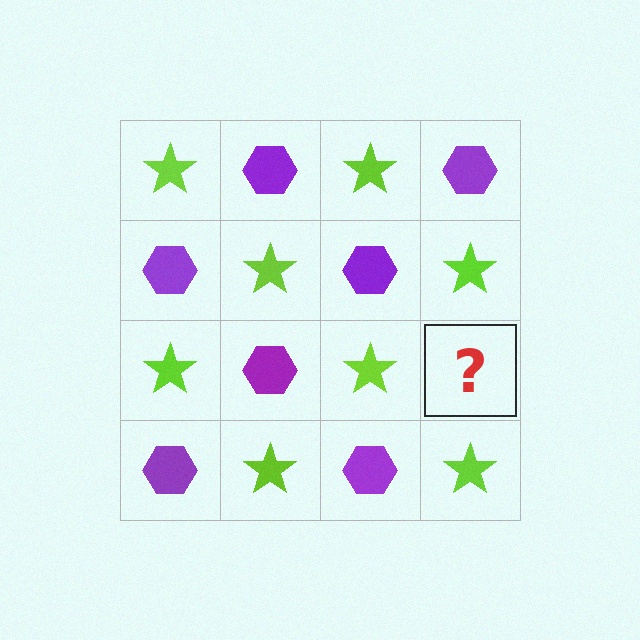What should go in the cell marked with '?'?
The missing cell should contain a purple hexagon.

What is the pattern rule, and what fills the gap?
The rule is that it alternates lime star and purple hexagon in a checkerboard pattern. The gap should be filled with a purple hexagon.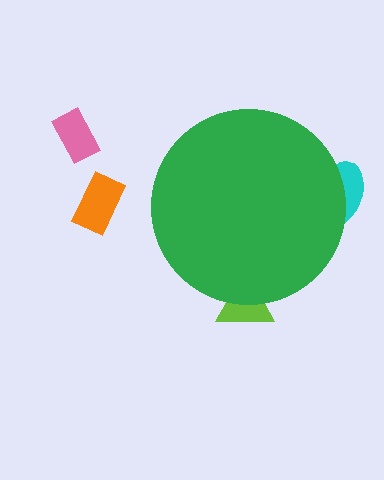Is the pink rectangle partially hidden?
No, the pink rectangle is fully visible.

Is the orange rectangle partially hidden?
No, the orange rectangle is fully visible.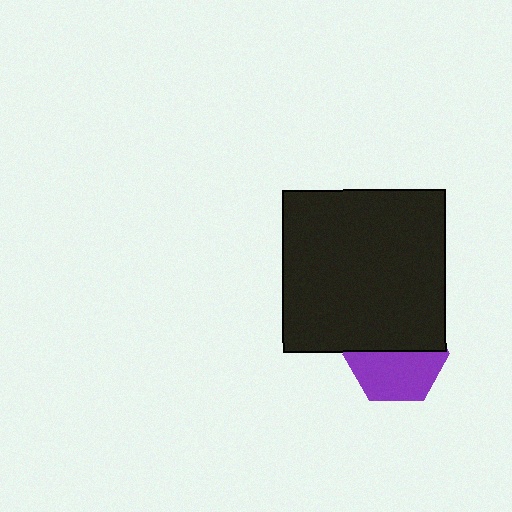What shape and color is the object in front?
The object in front is a black square.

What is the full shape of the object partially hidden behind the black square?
The partially hidden object is a purple hexagon.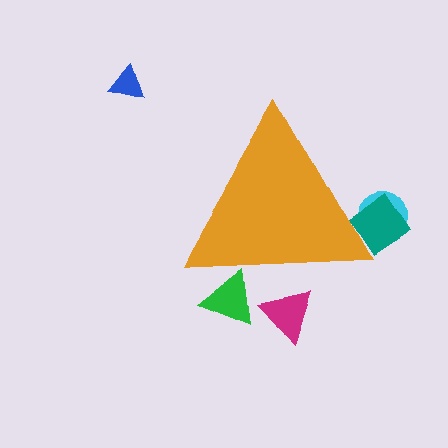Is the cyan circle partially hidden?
Yes, the cyan circle is partially hidden behind the orange triangle.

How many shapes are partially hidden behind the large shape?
4 shapes are partially hidden.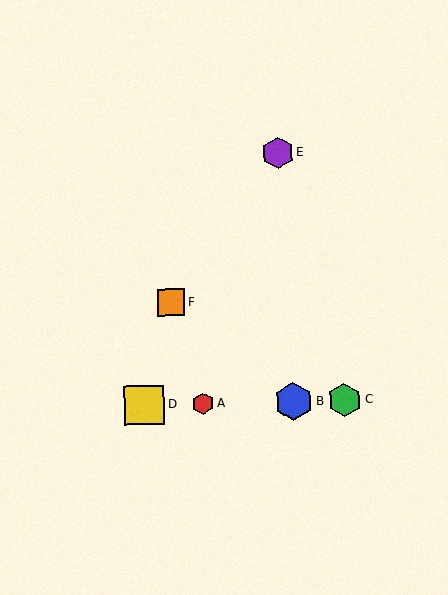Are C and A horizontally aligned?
Yes, both are at y≈400.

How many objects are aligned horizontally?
4 objects (A, B, C, D) are aligned horizontally.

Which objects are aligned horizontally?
Objects A, B, C, D are aligned horizontally.